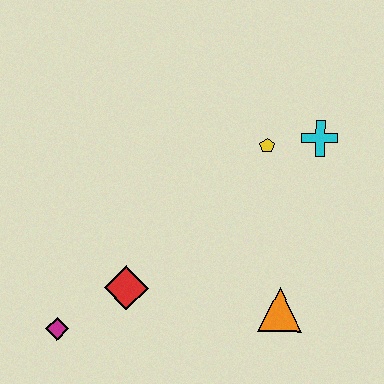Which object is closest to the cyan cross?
The yellow pentagon is closest to the cyan cross.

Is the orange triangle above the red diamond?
No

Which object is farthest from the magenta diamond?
The cyan cross is farthest from the magenta diamond.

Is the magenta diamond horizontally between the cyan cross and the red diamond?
No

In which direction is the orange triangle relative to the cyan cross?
The orange triangle is below the cyan cross.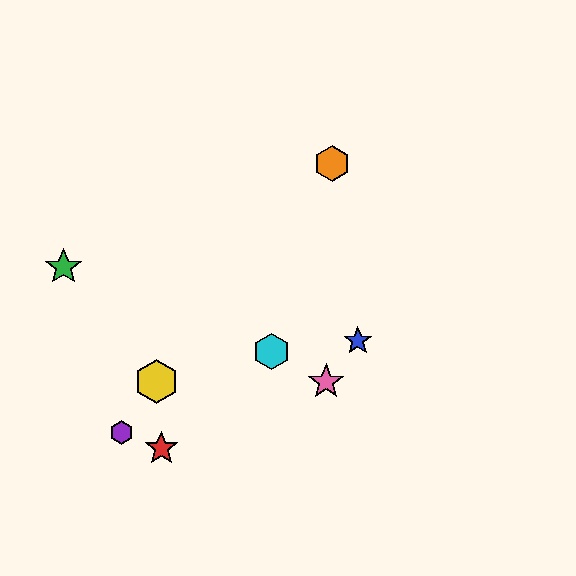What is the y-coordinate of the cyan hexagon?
The cyan hexagon is at y≈352.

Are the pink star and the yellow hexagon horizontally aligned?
Yes, both are at y≈382.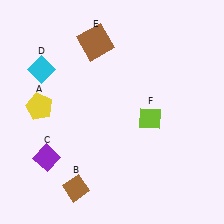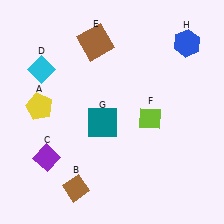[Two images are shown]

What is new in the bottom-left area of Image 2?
A teal square (G) was added in the bottom-left area of Image 2.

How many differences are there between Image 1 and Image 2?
There are 2 differences between the two images.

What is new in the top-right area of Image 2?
A blue hexagon (H) was added in the top-right area of Image 2.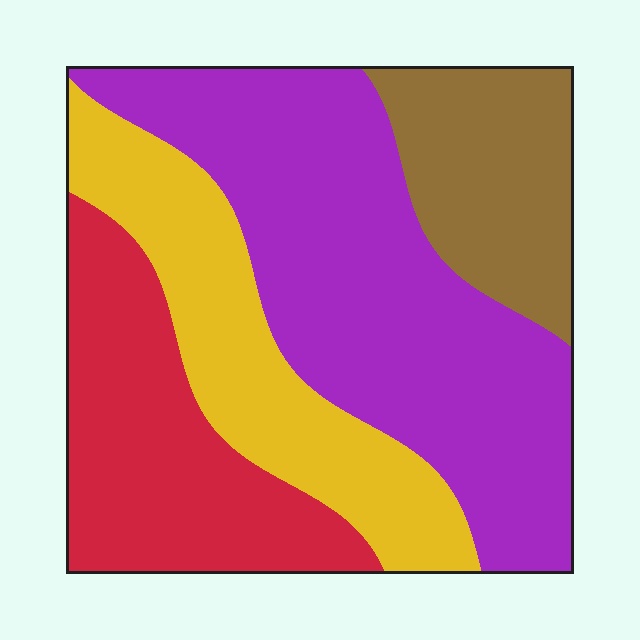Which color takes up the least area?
Brown, at roughly 15%.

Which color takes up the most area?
Purple, at roughly 40%.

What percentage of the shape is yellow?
Yellow takes up about one fifth (1/5) of the shape.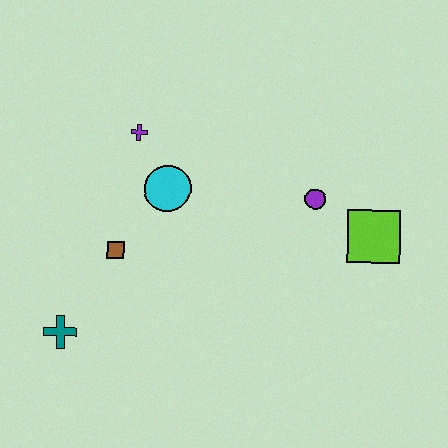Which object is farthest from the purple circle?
The teal cross is farthest from the purple circle.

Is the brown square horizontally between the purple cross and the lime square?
No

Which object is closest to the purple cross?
The cyan circle is closest to the purple cross.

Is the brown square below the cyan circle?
Yes